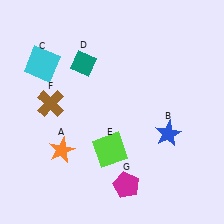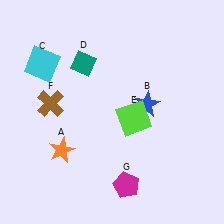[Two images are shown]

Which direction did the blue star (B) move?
The blue star (B) moved up.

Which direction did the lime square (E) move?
The lime square (E) moved up.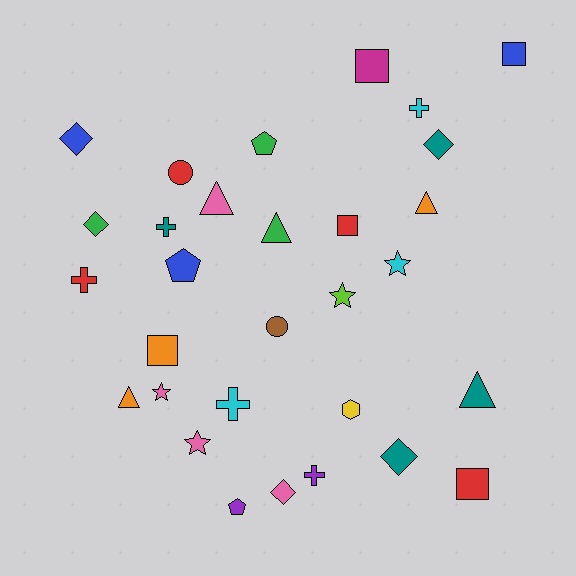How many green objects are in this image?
There are 3 green objects.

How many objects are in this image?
There are 30 objects.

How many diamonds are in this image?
There are 5 diamonds.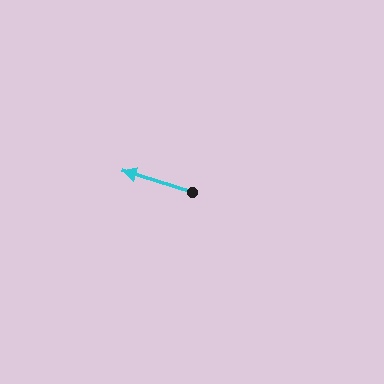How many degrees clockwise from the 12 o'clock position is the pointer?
Approximately 287 degrees.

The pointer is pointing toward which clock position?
Roughly 10 o'clock.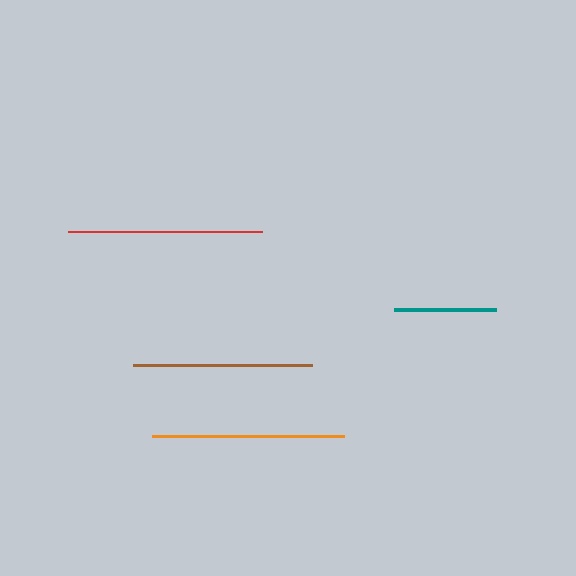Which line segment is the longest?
The red line is the longest at approximately 194 pixels.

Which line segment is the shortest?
The teal line is the shortest at approximately 102 pixels.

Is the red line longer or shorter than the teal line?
The red line is longer than the teal line.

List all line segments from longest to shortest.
From longest to shortest: red, orange, brown, teal.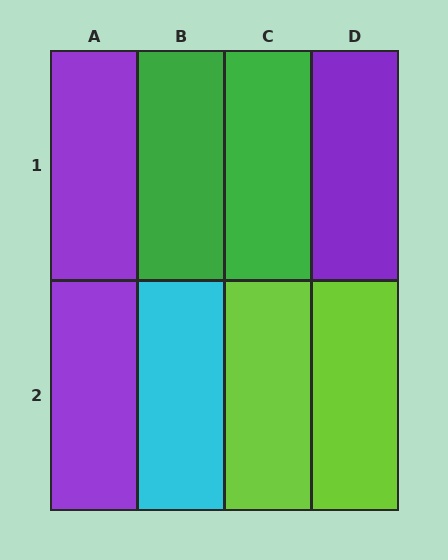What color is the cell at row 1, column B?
Green.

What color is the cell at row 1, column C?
Green.